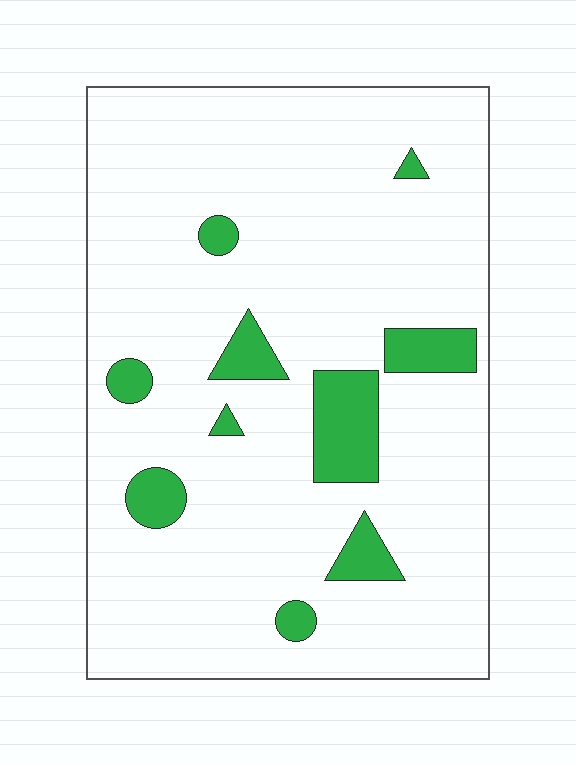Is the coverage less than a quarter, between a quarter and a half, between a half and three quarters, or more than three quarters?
Less than a quarter.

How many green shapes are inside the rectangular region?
10.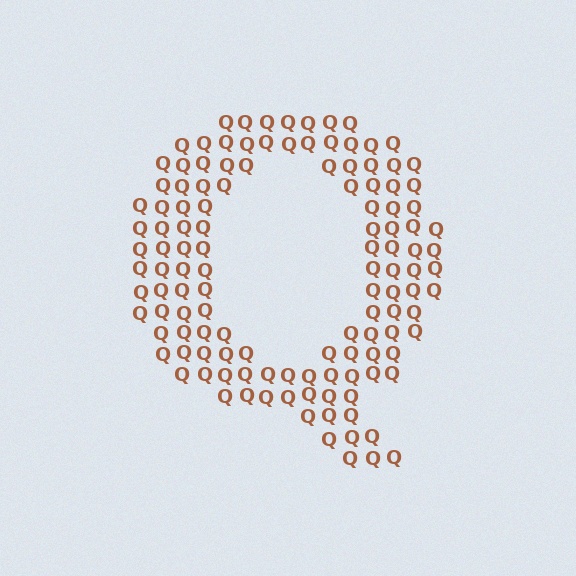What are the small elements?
The small elements are letter Q's.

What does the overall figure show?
The overall figure shows the letter Q.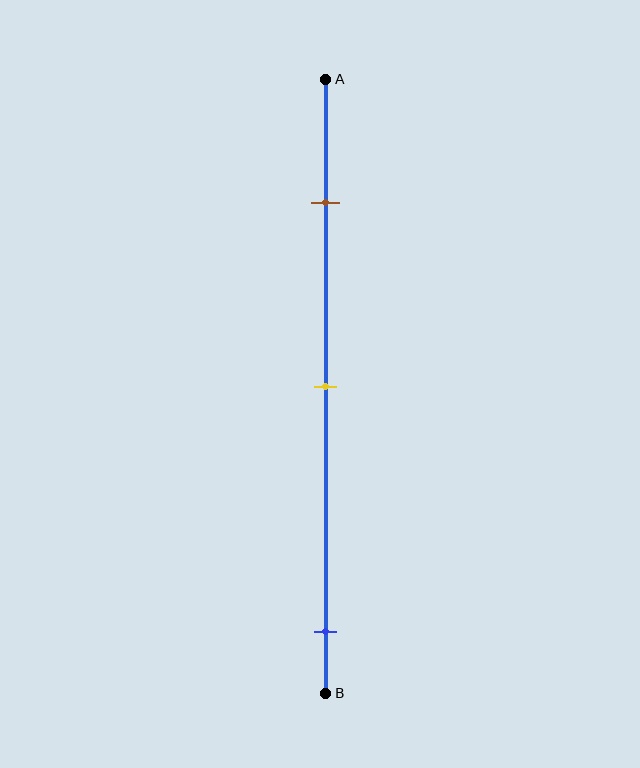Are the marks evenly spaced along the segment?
No, the marks are not evenly spaced.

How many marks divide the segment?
There are 3 marks dividing the segment.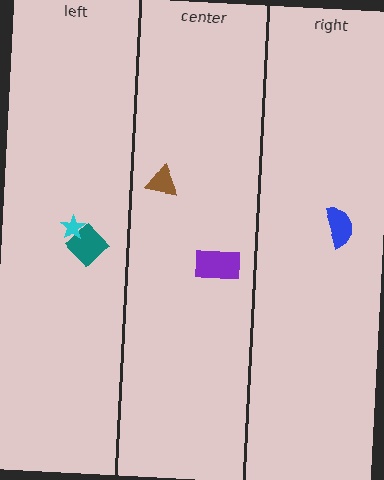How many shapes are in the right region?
1.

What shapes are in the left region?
The teal diamond, the cyan star.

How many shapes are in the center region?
2.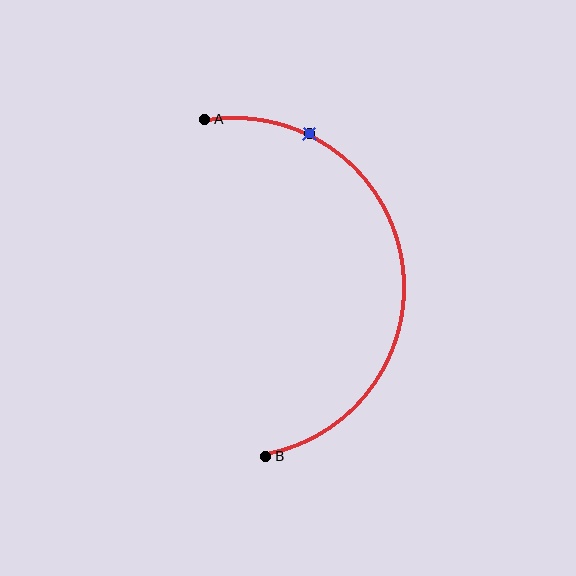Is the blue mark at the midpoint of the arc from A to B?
No. The blue mark lies on the arc but is closer to endpoint A. The arc midpoint would be at the point on the curve equidistant along the arc from both A and B.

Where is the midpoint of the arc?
The arc midpoint is the point on the curve farthest from the straight line joining A and B. It sits to the right of that line.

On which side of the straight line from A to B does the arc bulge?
The arc bulges to the right of the straight line connecting A and B.